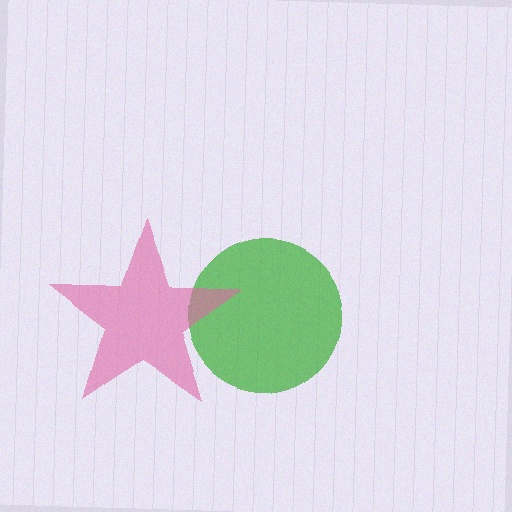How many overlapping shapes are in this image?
There are 2 overlapping shapes in the image.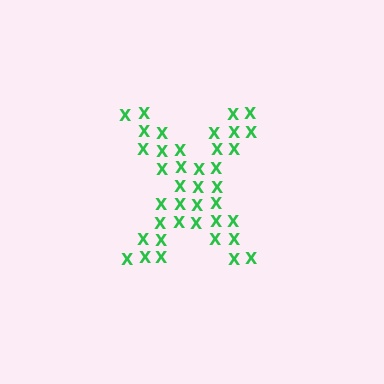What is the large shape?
The large shape is the letter X.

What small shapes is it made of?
It is made of small letter X's.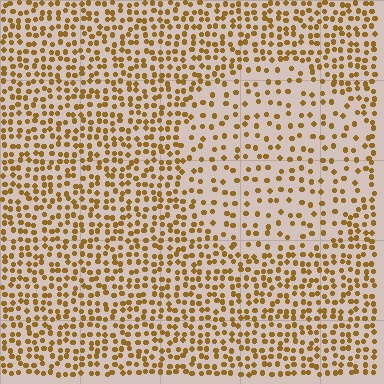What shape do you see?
I see a circle.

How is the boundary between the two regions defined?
The boundary is defined by a change in element density (approximately 1.9x ratio). All elements are the same color, size, and shape.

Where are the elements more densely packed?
The elements are more densely packed outside the circle boundary.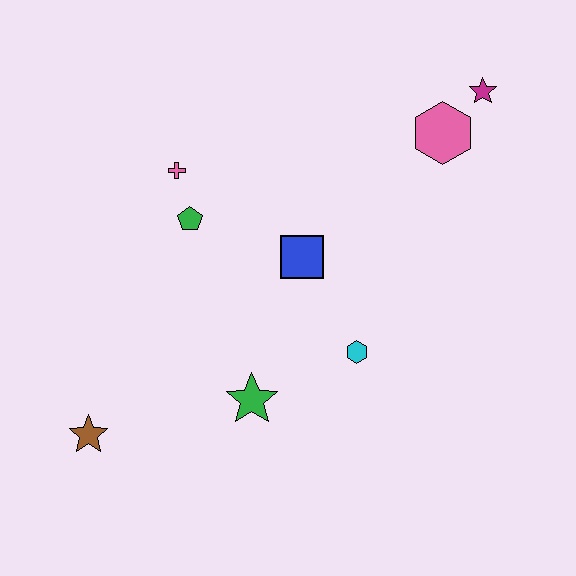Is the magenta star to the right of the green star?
Yes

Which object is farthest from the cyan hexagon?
The magenta star is farthest from the cyan hexagon.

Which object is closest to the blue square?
The cyan hexagon is closest to the blue square.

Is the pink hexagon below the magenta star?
Yes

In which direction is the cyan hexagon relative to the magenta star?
The cyan hexagon is below the magenta star.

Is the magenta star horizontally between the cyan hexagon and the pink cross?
No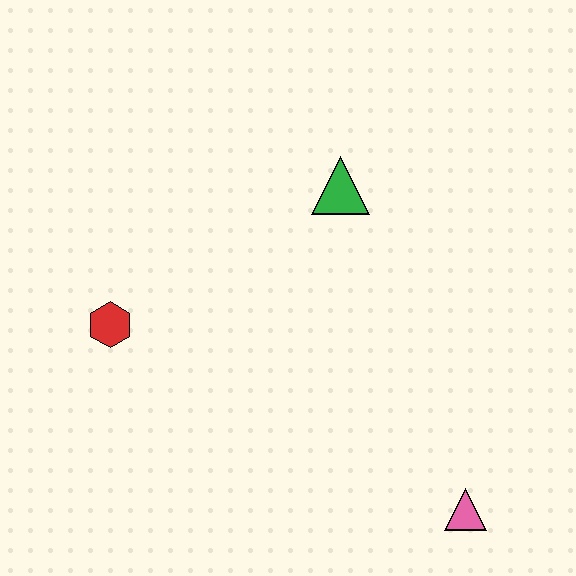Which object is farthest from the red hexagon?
The pink triangle is farthest from the red hexagon.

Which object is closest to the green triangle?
The red hexagon is closest to the green triangle.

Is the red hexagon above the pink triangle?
Yes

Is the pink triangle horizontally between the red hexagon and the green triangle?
No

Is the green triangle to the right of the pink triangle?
No